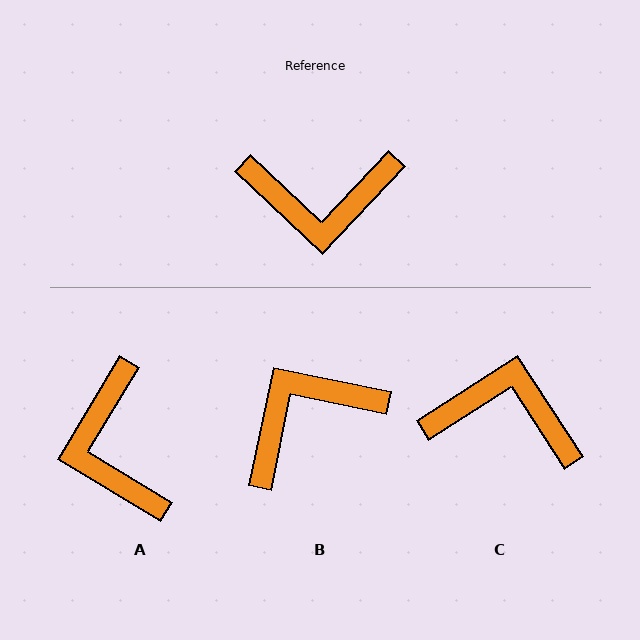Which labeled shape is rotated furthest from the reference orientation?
C, about 166 degrees away.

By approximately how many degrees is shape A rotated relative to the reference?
Approximately 78 degrees clockwise.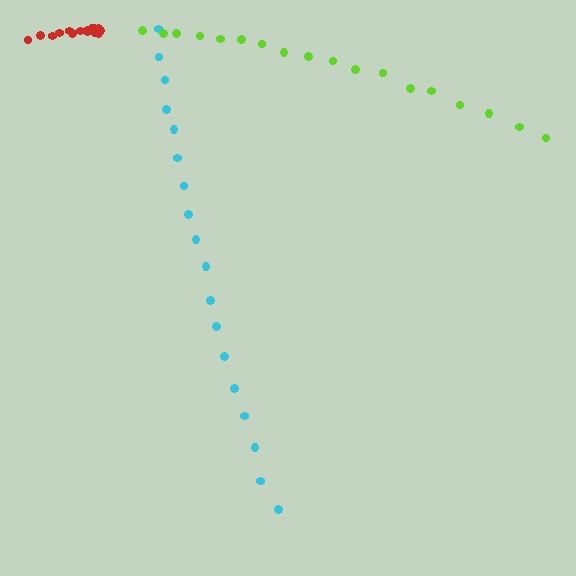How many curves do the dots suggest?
There are 3 distinct paths.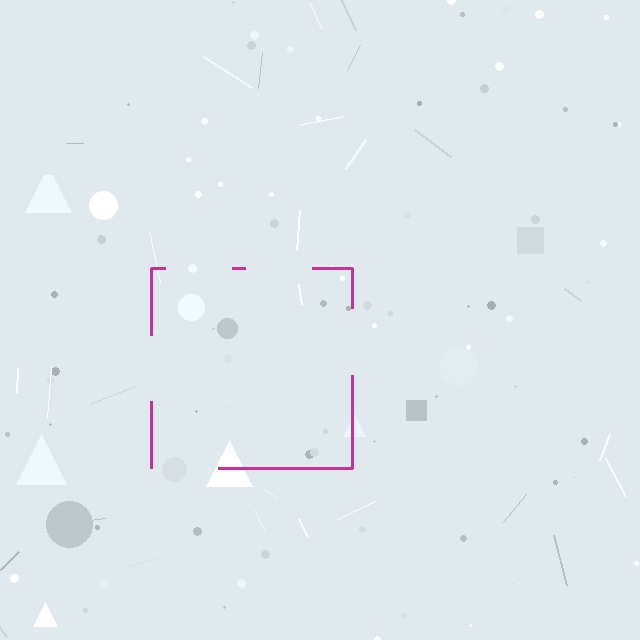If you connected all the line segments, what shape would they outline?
They would outline a square.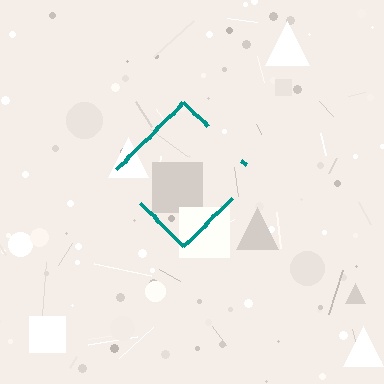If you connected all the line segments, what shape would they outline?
They would outline a diamond.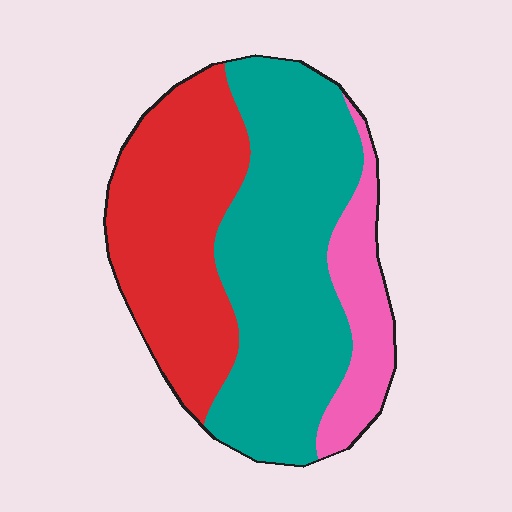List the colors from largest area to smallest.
From largest to smallest: teal, red, pink.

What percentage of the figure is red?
Red takes up about three eighths (3/8) of the figure.